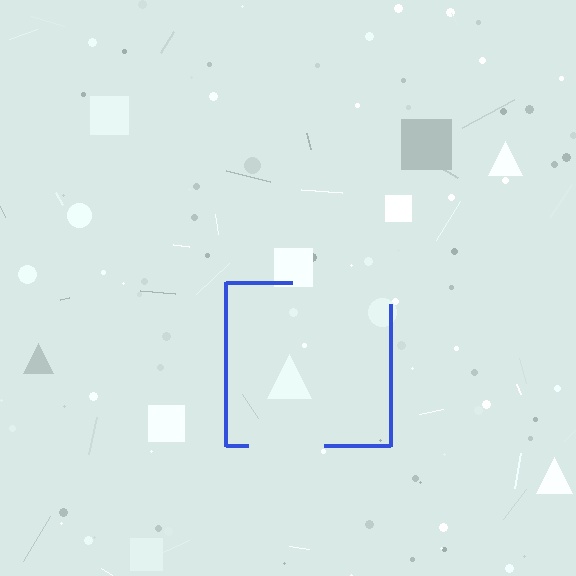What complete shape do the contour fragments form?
The contour fragments form a square.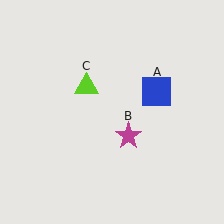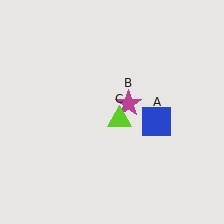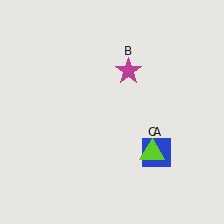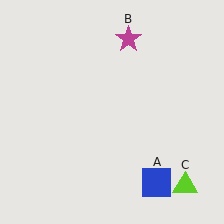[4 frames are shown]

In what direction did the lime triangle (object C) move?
The lime triangle (object C) moved down and to the right.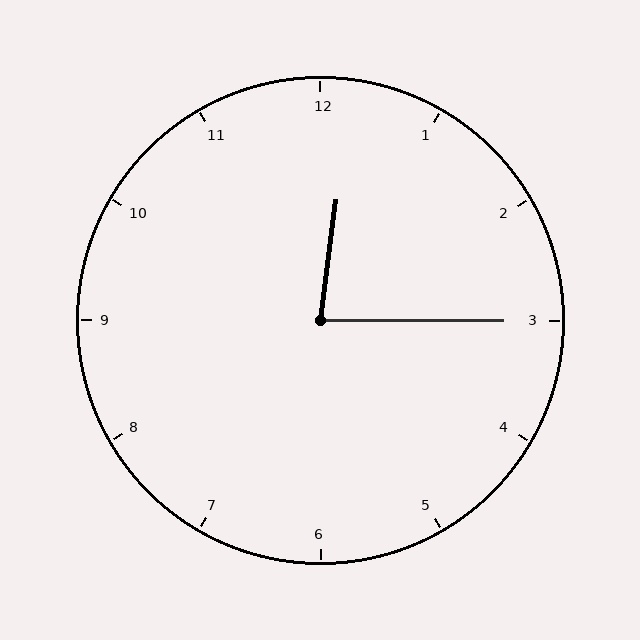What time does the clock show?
12:15.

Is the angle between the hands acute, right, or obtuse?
It is acute.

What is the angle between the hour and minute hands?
Approximately 82 degrees.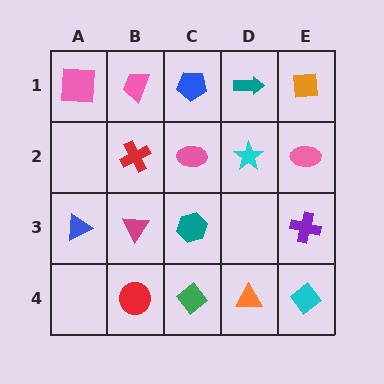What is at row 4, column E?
A cyan diamond.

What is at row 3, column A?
A blue triangle.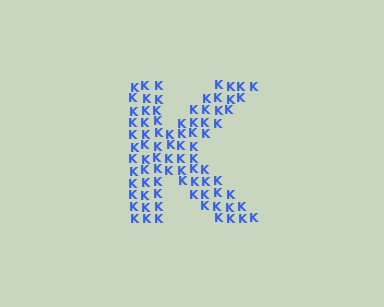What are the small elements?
The small elements are letter K's.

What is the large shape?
The large shape is the letter K.